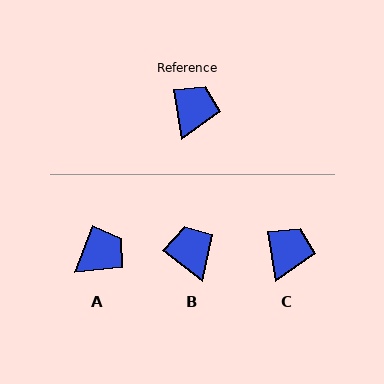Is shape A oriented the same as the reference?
No, it is off by about 30 degrees.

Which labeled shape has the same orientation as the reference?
C.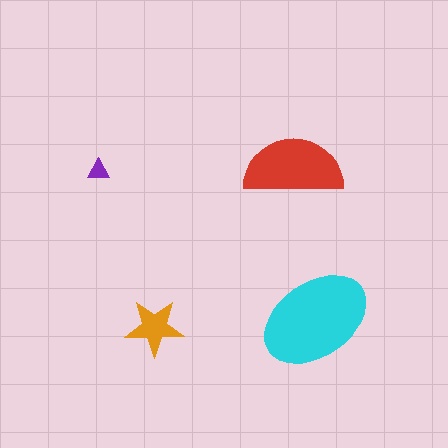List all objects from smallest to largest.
The purple triangle, the orange star, the red semicircle, the cyan ellipse.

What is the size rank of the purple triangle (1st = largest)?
4th.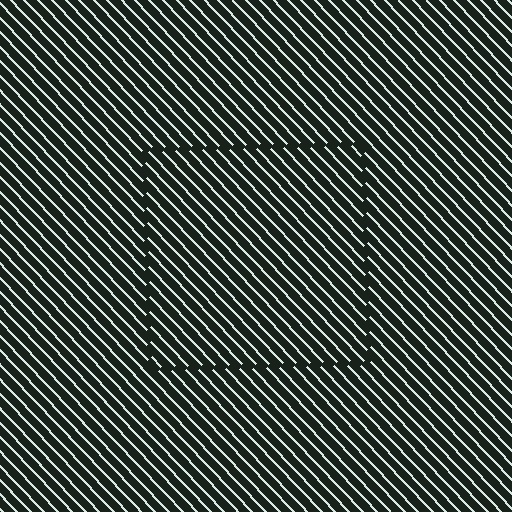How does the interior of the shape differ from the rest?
The interior of the shape contains the same grating, shifted by half a period — the contour is defined by the phase discontinuity where line-ends from the inner and outer gratings abut.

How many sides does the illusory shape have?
4 sides — the line-ends trace a square.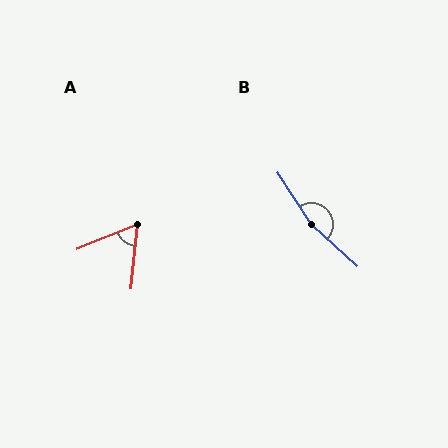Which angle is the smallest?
A, at approximately 62 degrees.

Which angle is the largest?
B, at approximately 165 degrees.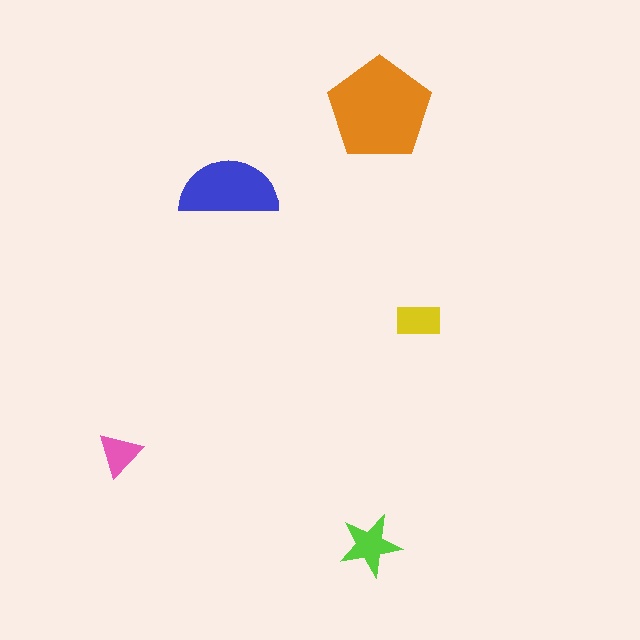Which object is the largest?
The orange pentagon.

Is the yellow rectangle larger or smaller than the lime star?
Smaller.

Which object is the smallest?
The pink triangle.